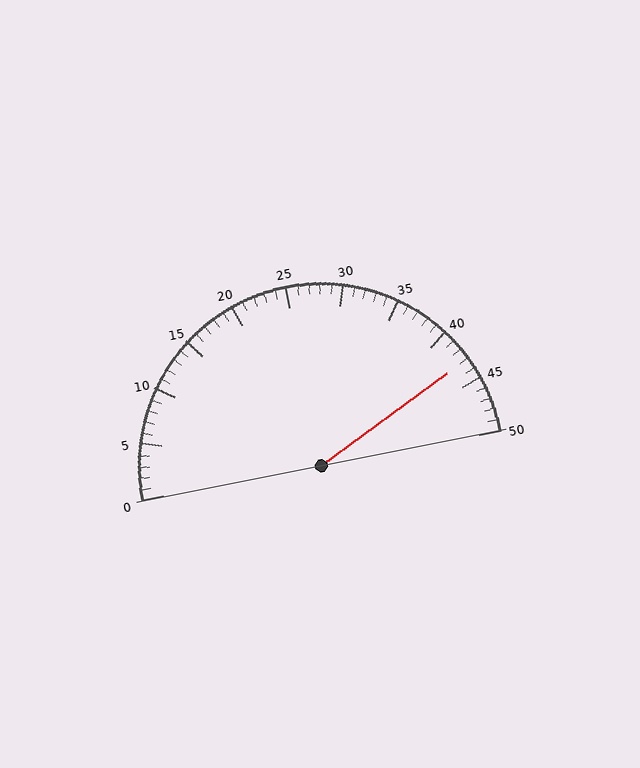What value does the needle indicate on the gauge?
The needle indicates approximately 43.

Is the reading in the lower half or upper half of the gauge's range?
The reading is in the upper half of the range (0 to 50).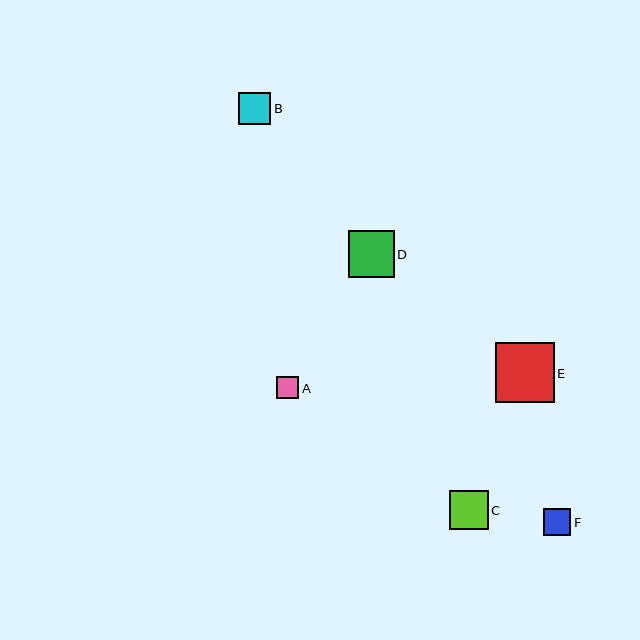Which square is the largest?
Square E is the largest with a size of approximately 59 pixels.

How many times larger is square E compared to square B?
Square E is approximately 1.8 times the size of square B.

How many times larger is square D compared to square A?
Square D is approximately 2.1 times the size of square A.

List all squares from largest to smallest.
From largest to smallest: E, D, C, B, F, A.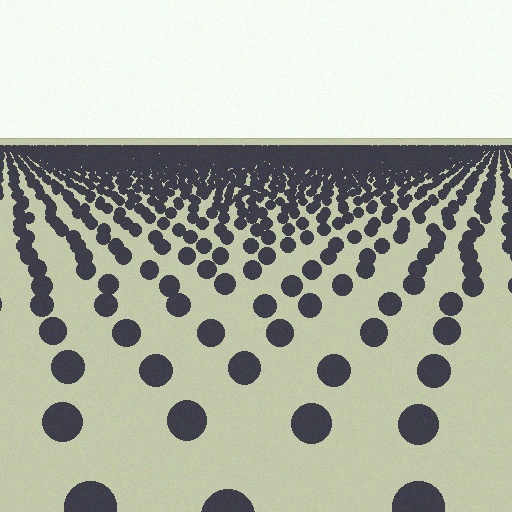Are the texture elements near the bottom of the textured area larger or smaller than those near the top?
Larger. Near the bottom, elements are closer to the viewer and appear at a bigger on-screen size.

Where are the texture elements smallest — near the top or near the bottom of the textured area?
Near the top.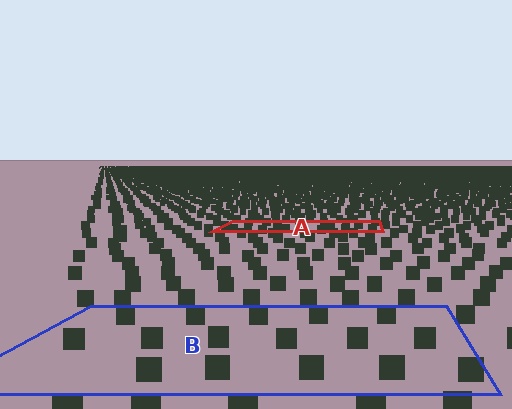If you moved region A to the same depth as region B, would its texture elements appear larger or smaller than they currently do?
They would appear larger. At a closer depth, the same texture elements are projected at a bigger on-screen size.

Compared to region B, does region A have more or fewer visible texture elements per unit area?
Region A has more texture elements per unit area — they are packed more densely because it is farther away.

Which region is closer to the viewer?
Region B is closer. The texture elements there are larger and more spread out.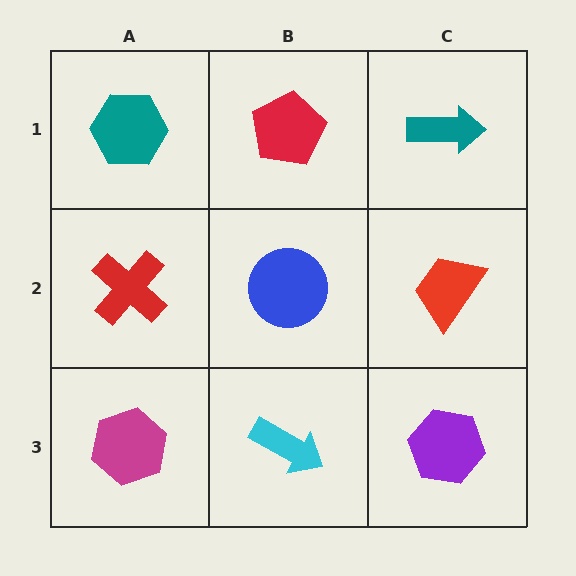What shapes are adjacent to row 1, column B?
A blue circle (row 2, column B), a teal hexagon (row 1, column A), a teal arrow (row 1, column C).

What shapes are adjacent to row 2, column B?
A red pentagon (row 1, column B), a cyan arrow (row 3, column B), a red cross (row 2, column A), a red trapezoid (row 2, column C).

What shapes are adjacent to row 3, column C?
A red trapezoid (row 2, column C), a cyan arrow (row 3, column B).